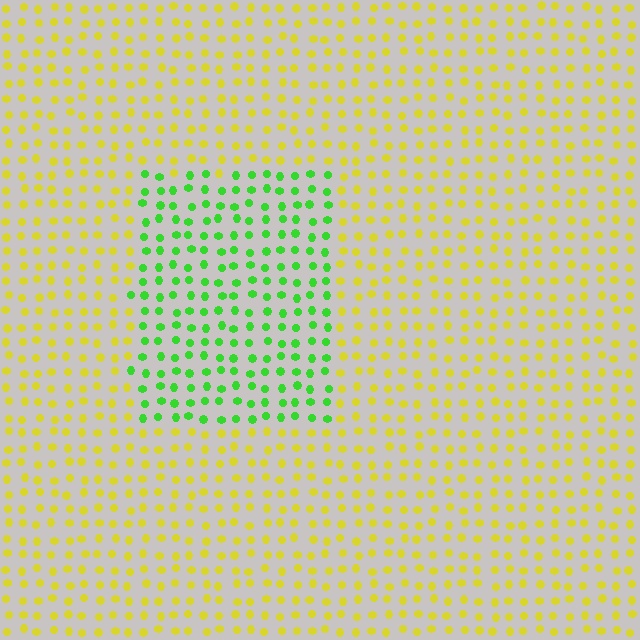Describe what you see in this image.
The image is filled with small yellow elements in a uniform arrangement. A rectangle-shaped region is visible where the elements are tinted to a slightly different hue, forming a subtle color boundary.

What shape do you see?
I see a rectangle.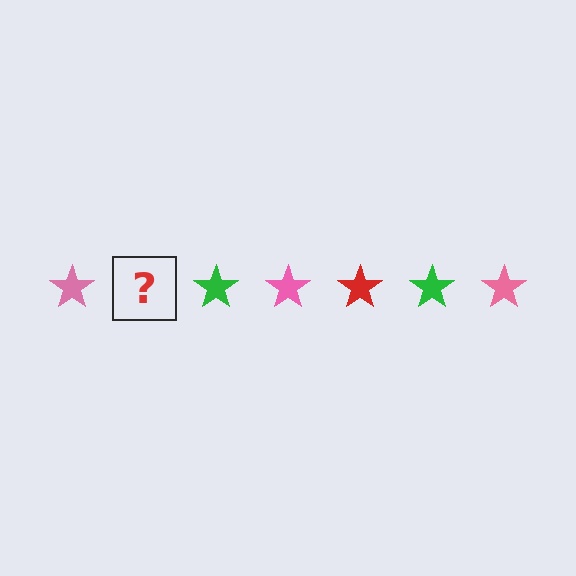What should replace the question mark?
The question mark should be replaced with a red star.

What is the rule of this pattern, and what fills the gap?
The rule is that the pattern cycles through pink, red, green stars. The gap should be filled with a red star.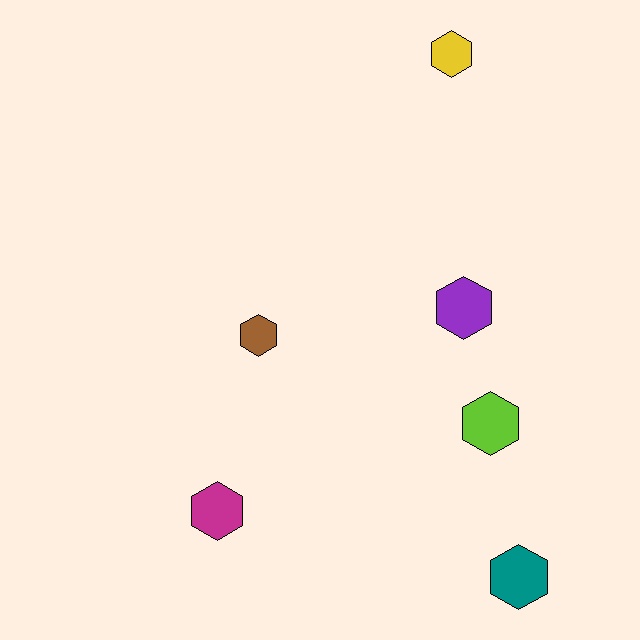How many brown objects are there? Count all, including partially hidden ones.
There is 1 brown object.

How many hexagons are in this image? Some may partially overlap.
There are 6 hexagons.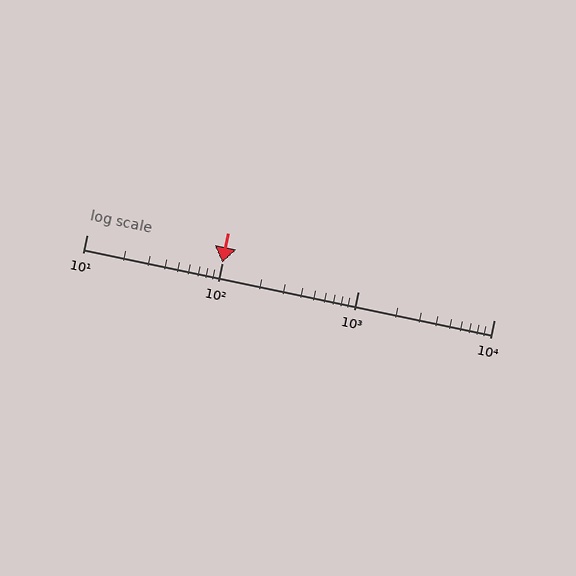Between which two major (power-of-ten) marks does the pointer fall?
The pointer is between 100 and 1000.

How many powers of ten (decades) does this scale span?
The scale spans 3 decades, from 10 to 10000.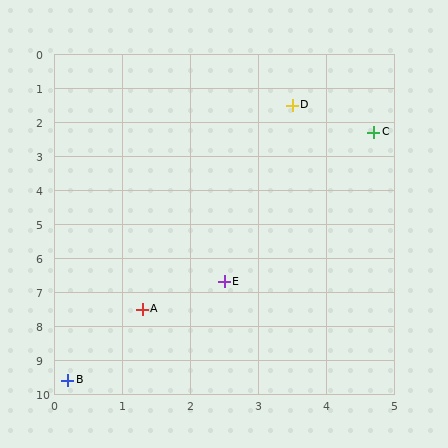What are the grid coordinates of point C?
Point C is at approximately (4.7, 2.3).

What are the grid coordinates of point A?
Point A is at approximately (1.3, 7.5).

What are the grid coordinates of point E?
Point E is at approximately (2.5, 6.7).